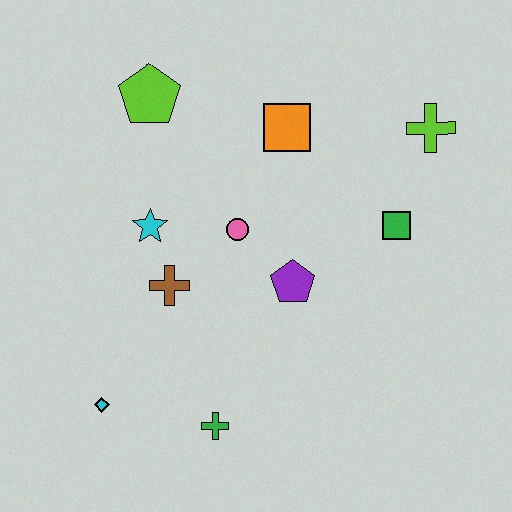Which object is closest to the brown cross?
The cyan star is closest to the brown cross.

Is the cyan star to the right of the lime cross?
No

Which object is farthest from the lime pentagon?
The green cross is farthest from the lime pentagon.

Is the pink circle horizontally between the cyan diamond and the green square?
Yes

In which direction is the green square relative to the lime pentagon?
The green square is to the right of the lime pentagon.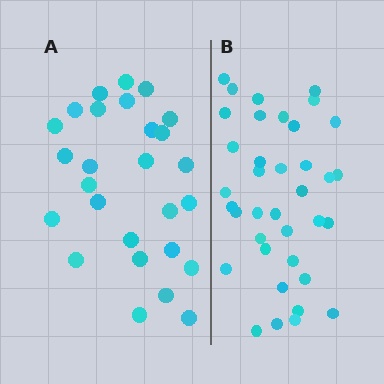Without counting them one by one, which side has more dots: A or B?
Region B (the right region) has more dots.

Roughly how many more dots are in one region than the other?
Region B has roughly 10 or so more dots than region A.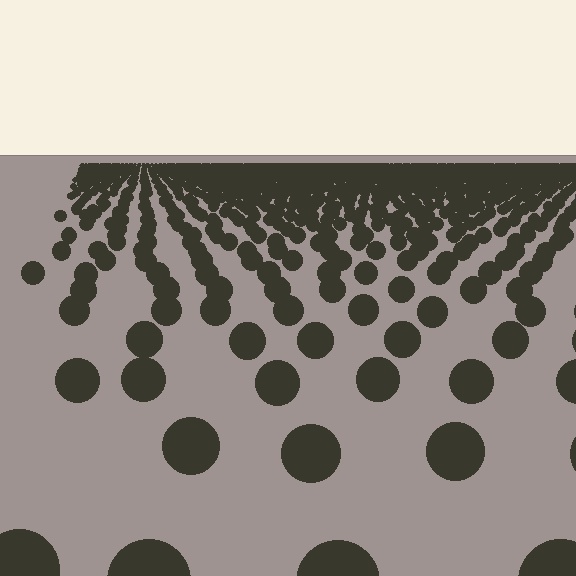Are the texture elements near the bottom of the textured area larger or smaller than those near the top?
Larger. Near the bottom, elements are closer to the viewer and appear at a bigger on-screen size.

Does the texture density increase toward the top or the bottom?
Density increases toward the top.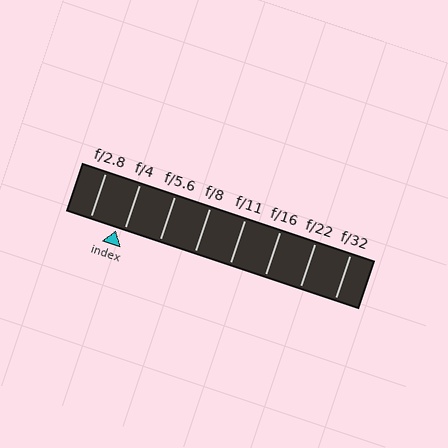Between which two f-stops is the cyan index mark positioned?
The index mark is between f/2.8 and f/4.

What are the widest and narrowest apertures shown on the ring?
The widest aperture shown is f/2.8 and the narrowest is f/32.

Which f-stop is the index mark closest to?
The index mark is closest to f/4.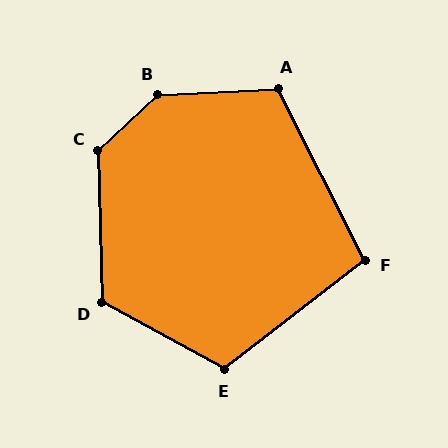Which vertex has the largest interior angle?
B, at approximately 139 degrees.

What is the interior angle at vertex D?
Approximately 120 degrees (obtuse).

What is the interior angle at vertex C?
Approximately 132 degrees (obtuse).